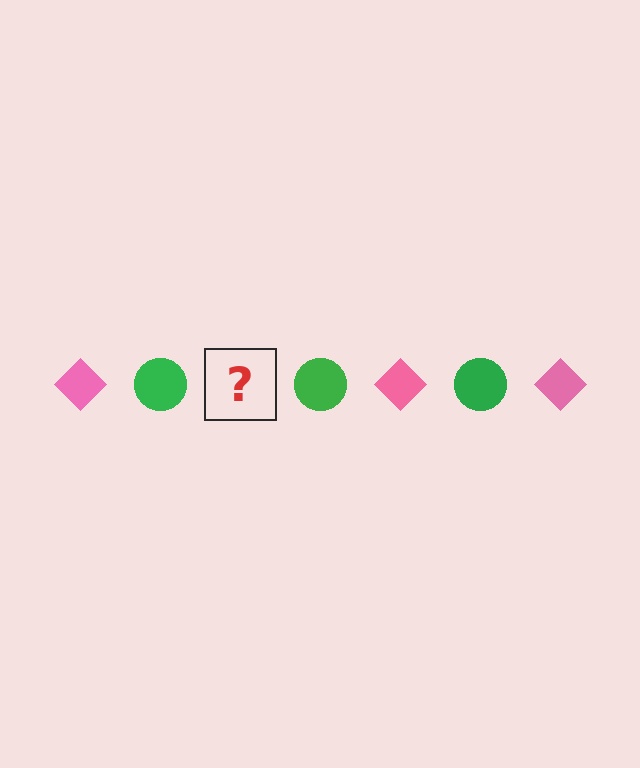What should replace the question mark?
The question mark should be replaced with a pink diamond.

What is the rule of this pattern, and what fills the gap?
The rule is that the pattern alternates between pink diamond and green circle. The gap should be filled with a pink diamond.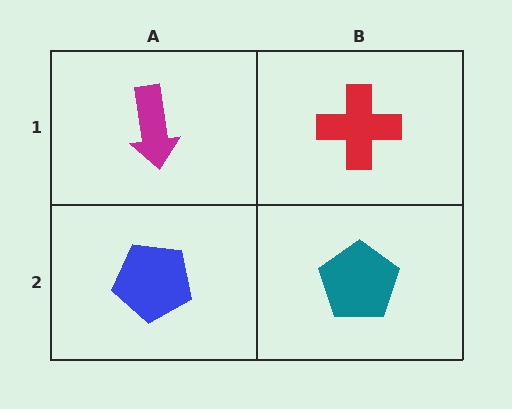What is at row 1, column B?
A red cross.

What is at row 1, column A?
A magenta arrow.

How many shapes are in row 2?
2 shapes.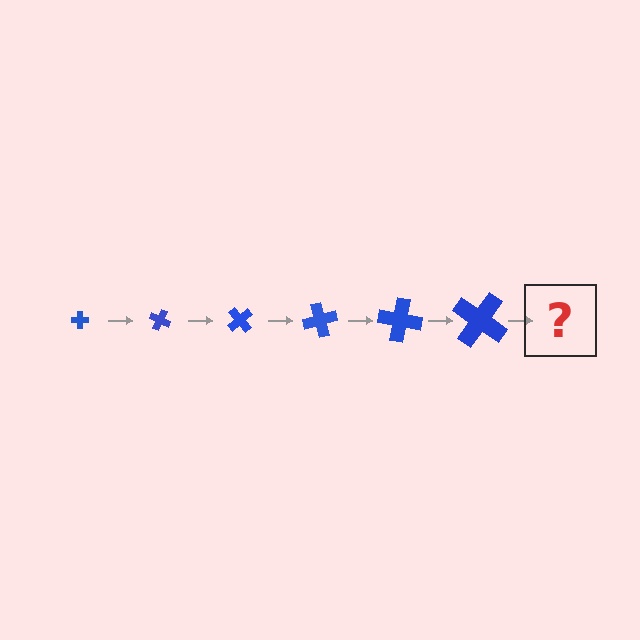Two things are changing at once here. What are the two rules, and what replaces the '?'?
The two rules are that the cross grows larger each step and it rotates 25 degrees each step. The '?' should be a cross, larger than the previous one and rotated 150 degrees from the start.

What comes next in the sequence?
The next element should be a cross, larger than the previous one and rotated 150 degrees from the start.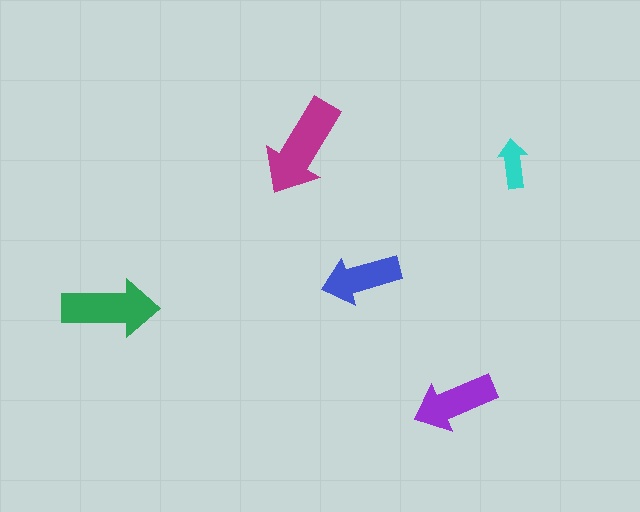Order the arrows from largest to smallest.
the magenta one, the green one, the purple one, the blue one, the cyan one.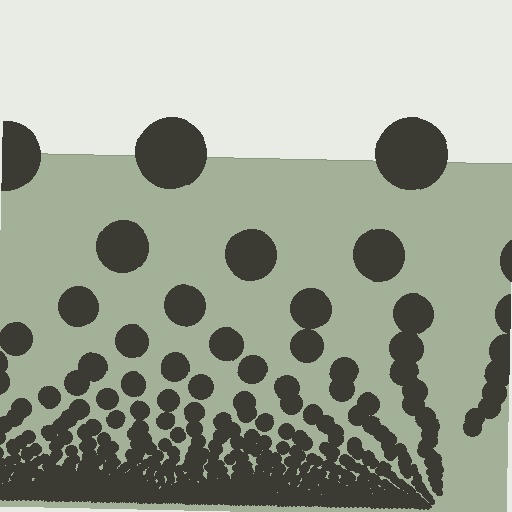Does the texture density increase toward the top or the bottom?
Density increases toward the bottom.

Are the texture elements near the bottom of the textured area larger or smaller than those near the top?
Smaller. The gradient is inverted — elements near the bottom are smaller and denser.